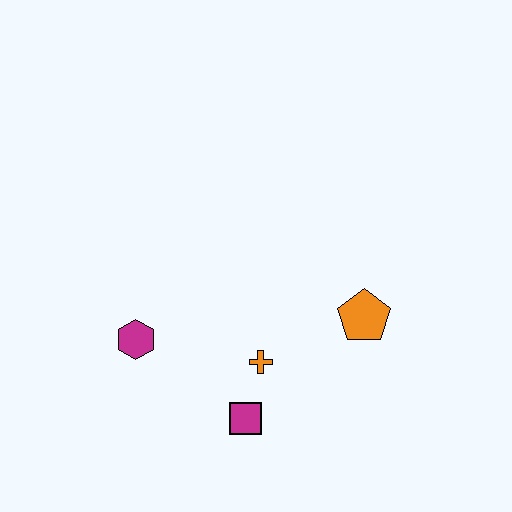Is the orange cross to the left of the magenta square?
No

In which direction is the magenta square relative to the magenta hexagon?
The magenta square is to the right of the magenta hexagon.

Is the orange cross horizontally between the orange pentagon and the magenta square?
Yes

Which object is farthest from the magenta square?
The orange pentagon is farthest from the magenta square.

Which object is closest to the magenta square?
The orange cross is closest to the magenta square.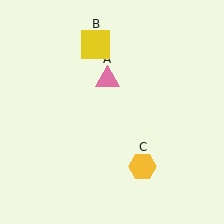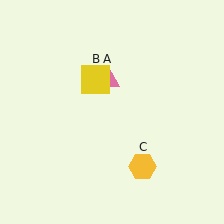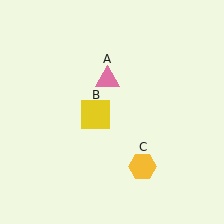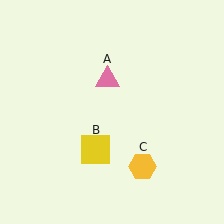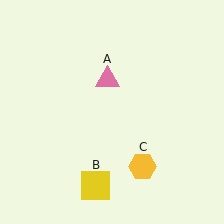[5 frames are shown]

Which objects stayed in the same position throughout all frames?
Pink triangle (object A) and yellow hexagon (object C) remained stationary.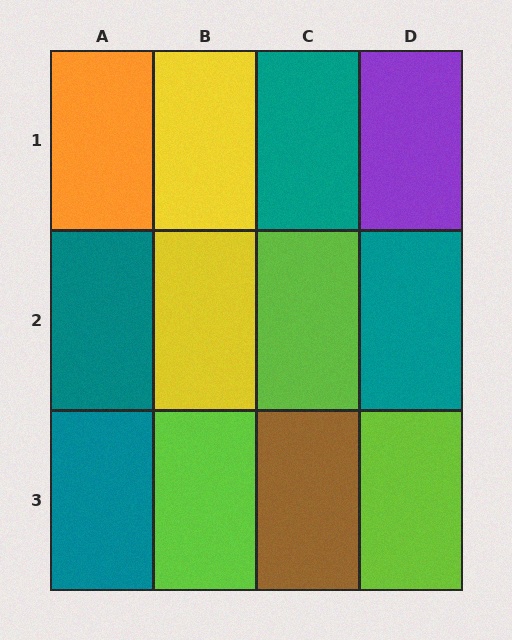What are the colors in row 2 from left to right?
Teal, yellow, lime, teal.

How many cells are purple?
1 cell is purple.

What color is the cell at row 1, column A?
Orange.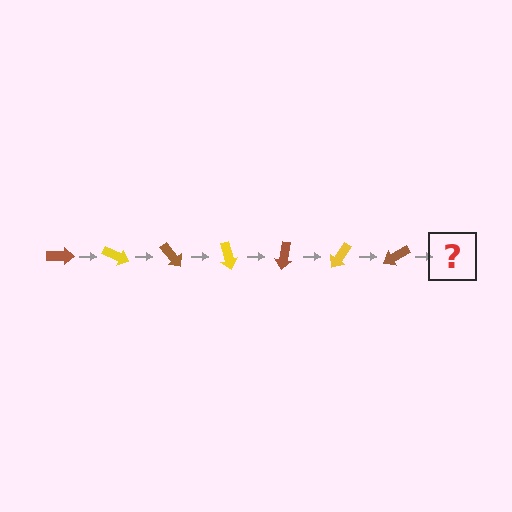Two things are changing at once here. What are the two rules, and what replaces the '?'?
The two rules are that it rotates 25 degrees each step and the color cycles through brown and yellow. The '?' should be a yellow arrow, rotated 175 degrees from the start.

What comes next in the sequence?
The next element should be a yellow arrow, rotated 175 degrees from the start.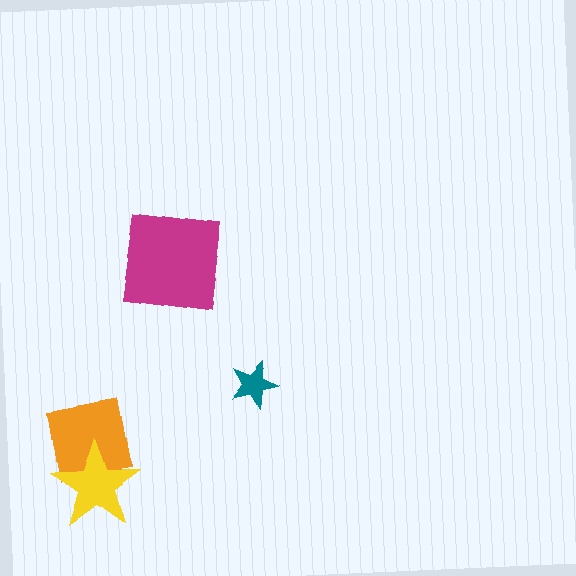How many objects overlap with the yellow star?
1 object overlaps with the yellow star.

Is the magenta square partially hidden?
No, no other shape covers it.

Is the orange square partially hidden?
Yes, it is partially covered by another shape.